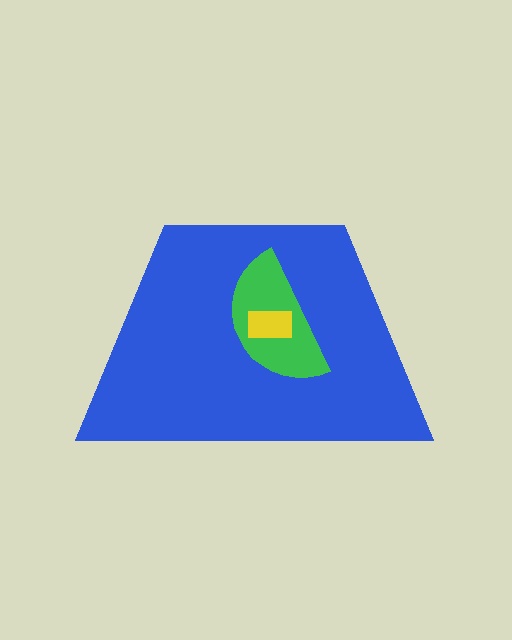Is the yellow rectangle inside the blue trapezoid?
Yes.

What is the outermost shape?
The blue trapezoid.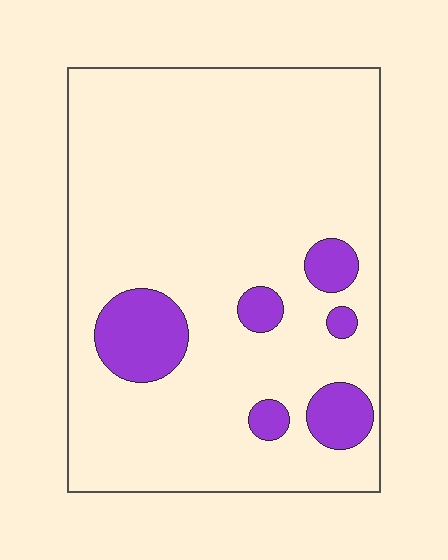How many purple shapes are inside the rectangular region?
6.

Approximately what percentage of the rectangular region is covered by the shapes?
Approximately 15%.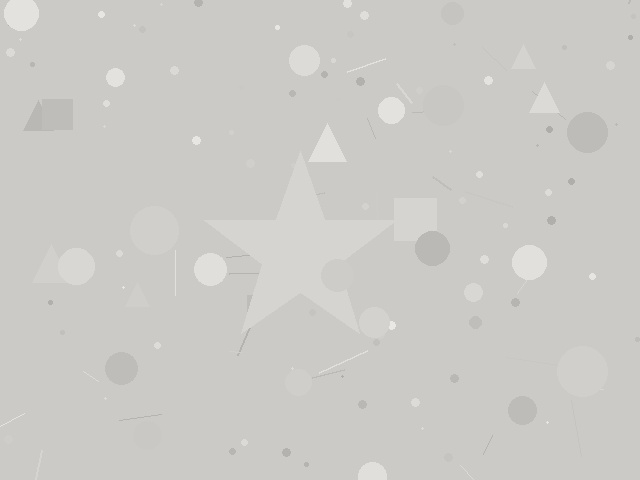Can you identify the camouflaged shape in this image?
The camouflaged shape is a star.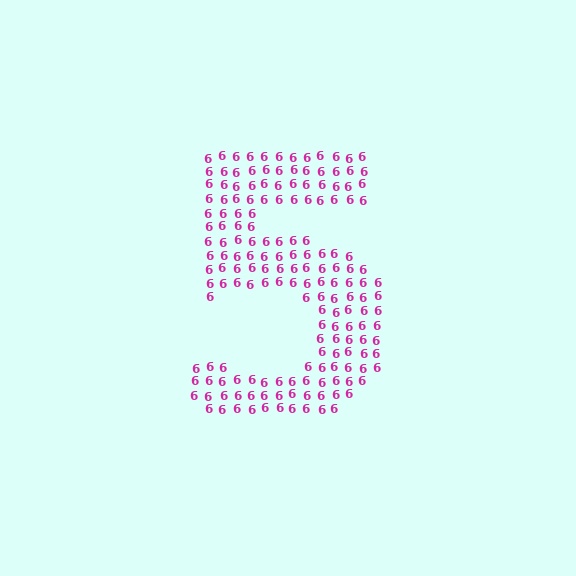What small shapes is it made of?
It is made of small digit 6's.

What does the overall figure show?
The overall figure shows the digit 5.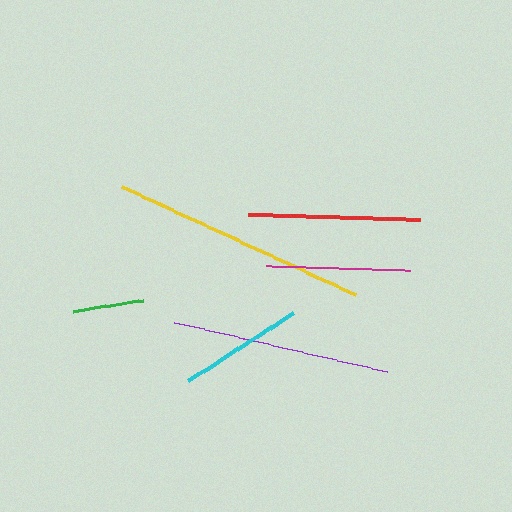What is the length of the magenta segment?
The magenta segment is approximately 144 pixels long.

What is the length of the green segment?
The green segment is approximately 70 pixels long.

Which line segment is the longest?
The yellow line is the longest at approximately 257 pixels.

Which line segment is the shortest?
The green line is the shortest at approximately 70 pixels.